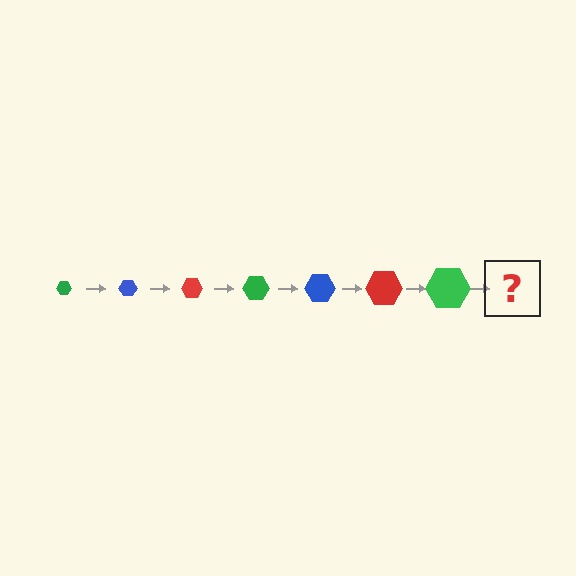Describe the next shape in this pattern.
It should be a blue hexagon, larger than the previous one.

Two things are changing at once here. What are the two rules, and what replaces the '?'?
The two rules are that the hexagon grows larger each step and the color cycles through green, blue, and red. The '?' should be a blue hexagon, larger than the previous one.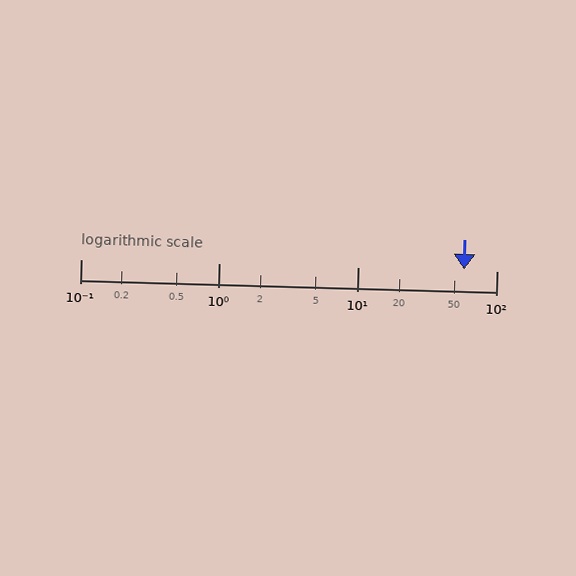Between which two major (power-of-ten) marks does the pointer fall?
The pointer is between 10 and 100.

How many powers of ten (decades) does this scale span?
The scale spans 3 decades, from 0.1 to 100.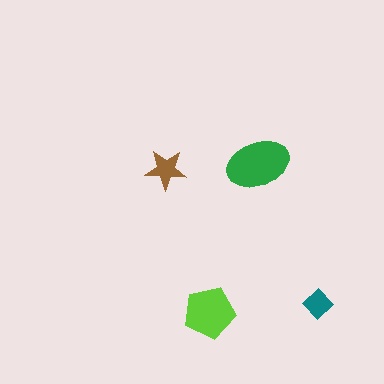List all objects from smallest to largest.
The teal diamond, the brown star, the lime pentagon, the green ellipse.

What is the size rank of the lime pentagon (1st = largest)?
2nd.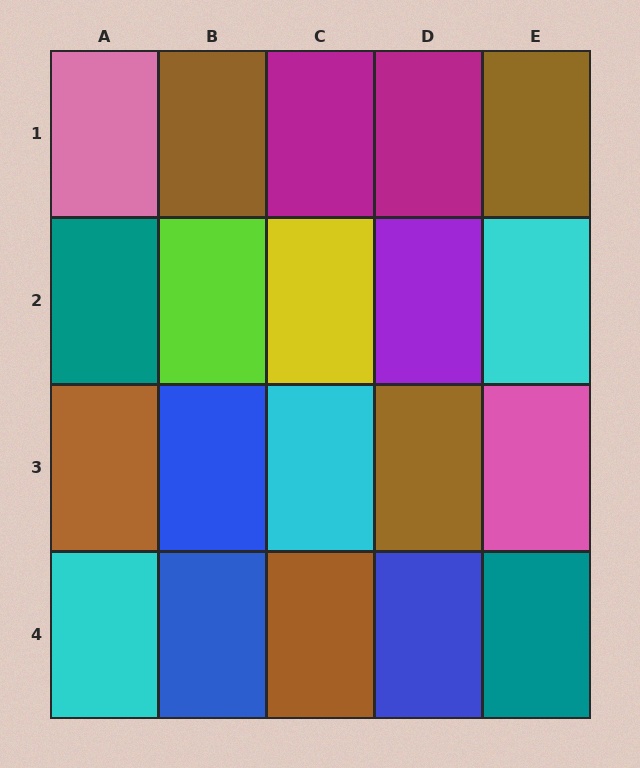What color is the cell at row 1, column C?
Magenta.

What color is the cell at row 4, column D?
Blue.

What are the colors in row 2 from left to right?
Teal, lime, yellow, purple, cyan.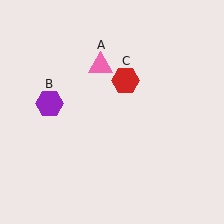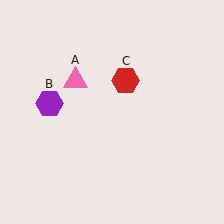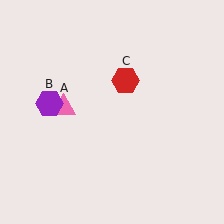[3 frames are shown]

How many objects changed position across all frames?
1 object changed position: pink triangle (object A).